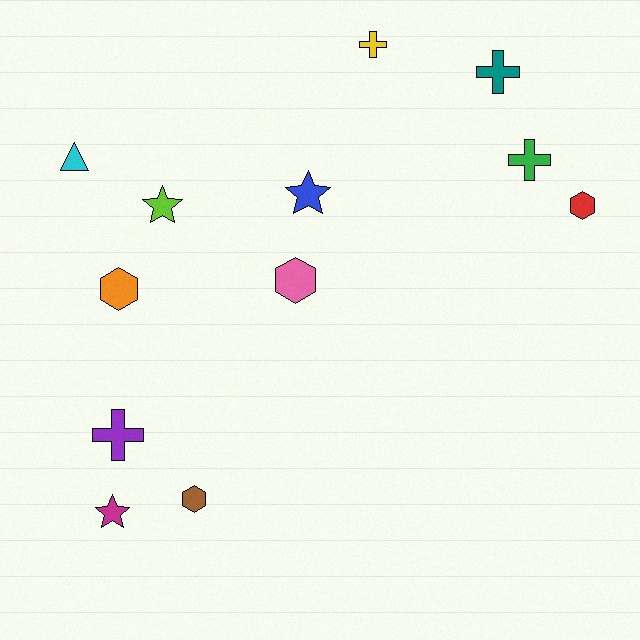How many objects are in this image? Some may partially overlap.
There are 12 objects.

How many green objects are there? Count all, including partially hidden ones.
There is 1 green object.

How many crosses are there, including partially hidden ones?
There are 4 crosses.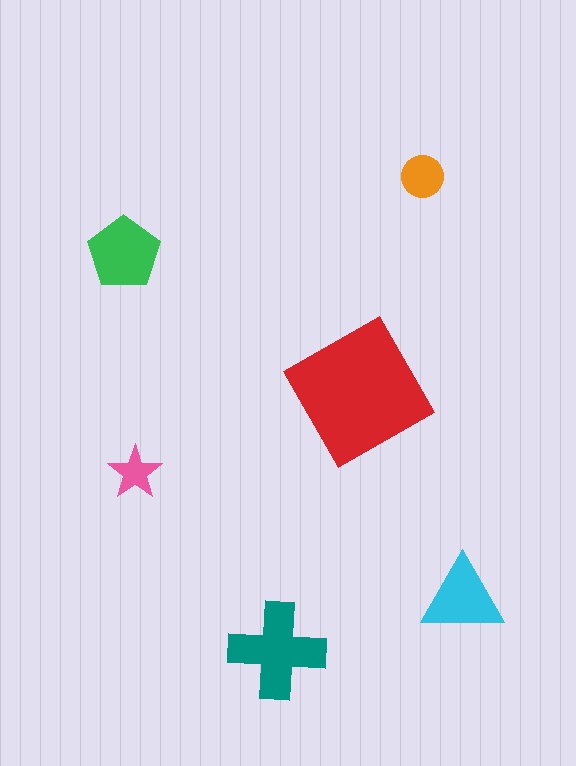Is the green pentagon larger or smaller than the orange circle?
Larger.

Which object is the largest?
The red diamond.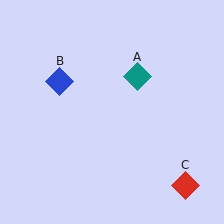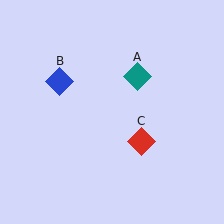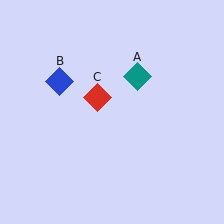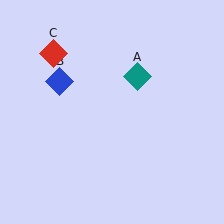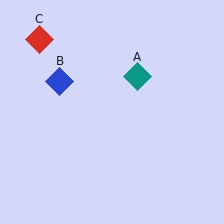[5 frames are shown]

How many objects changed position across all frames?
1 object changed position: red diamond (object C).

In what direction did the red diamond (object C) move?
The red diamond (object C) moved up and to the left.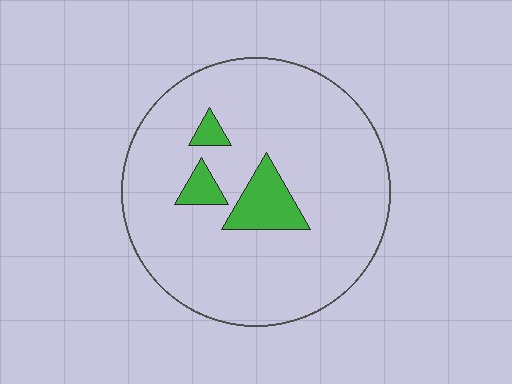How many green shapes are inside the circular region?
3.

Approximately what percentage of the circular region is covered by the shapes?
Approximately 10%.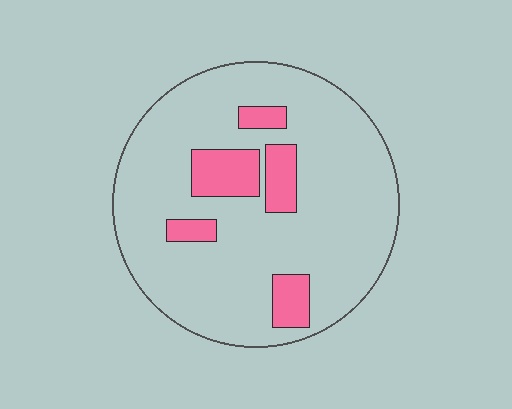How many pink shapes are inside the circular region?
5.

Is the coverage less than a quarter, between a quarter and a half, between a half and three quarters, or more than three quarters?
Less than a quarter.